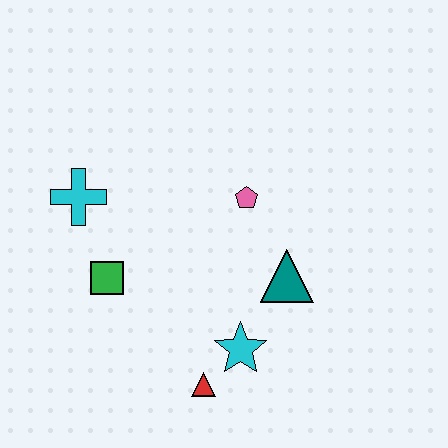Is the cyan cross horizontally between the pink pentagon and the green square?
No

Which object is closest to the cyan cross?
The green square is closest to the cyan cross.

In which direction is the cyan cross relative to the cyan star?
The cyan cross is to the left of the cyan star.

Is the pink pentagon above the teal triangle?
Yes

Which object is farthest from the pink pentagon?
The red triangle is farthest from the pink pentagon.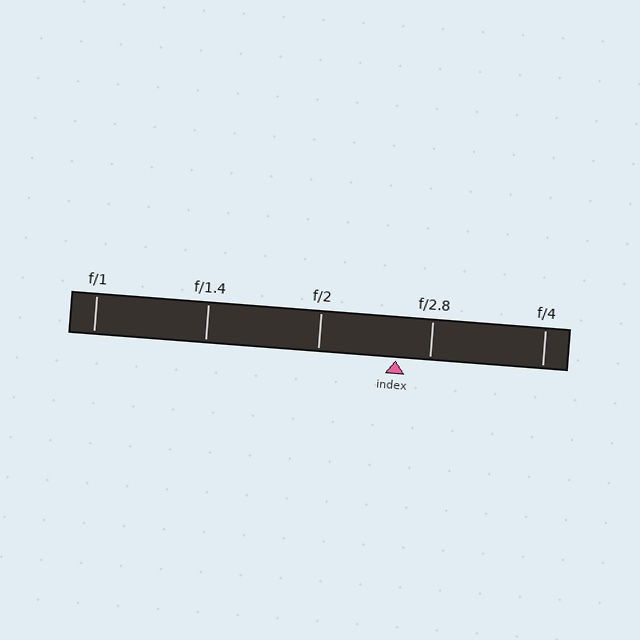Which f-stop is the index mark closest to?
The index mark is closest to f/2.8.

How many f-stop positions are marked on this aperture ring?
There are 5 f-stop positions marked.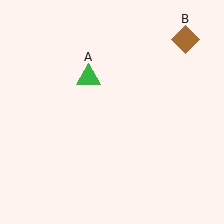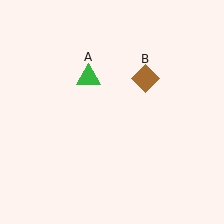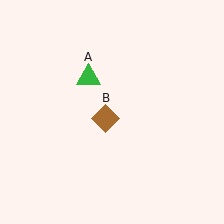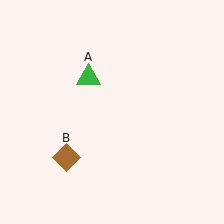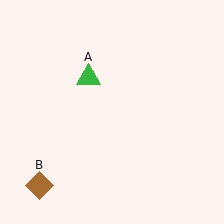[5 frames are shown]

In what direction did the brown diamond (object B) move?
The brown diamond (object B) moved down and to the left.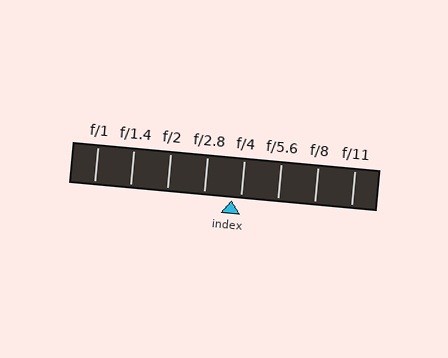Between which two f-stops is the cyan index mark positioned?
The index mark is between f/2.8 and f/4.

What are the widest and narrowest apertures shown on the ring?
The widest aperture shown is f/1 and the narrowest is f/11.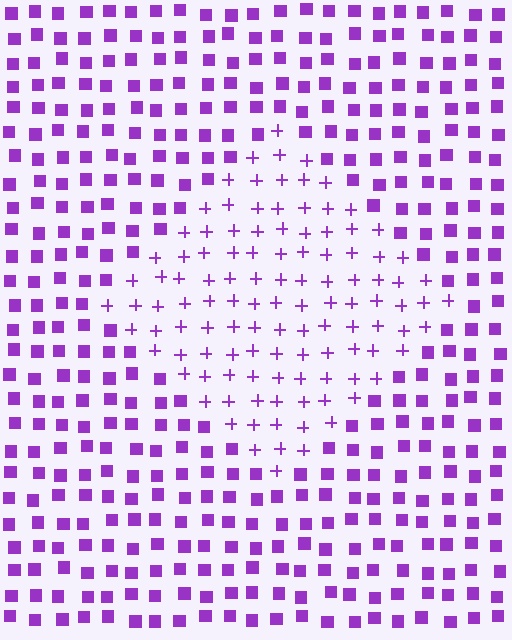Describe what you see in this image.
The image is filled with small purple elements arranged in a uniform grid. A diamond-shaped region contains plus signs, while the surrounding area contains squares. The boundary is defined purely by the change in element shape.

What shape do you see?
I see a diamond.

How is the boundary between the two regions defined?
The boundary is defined by a change in element shape: plus signs inside vs. squares outside. All elements share the same color and spacing.